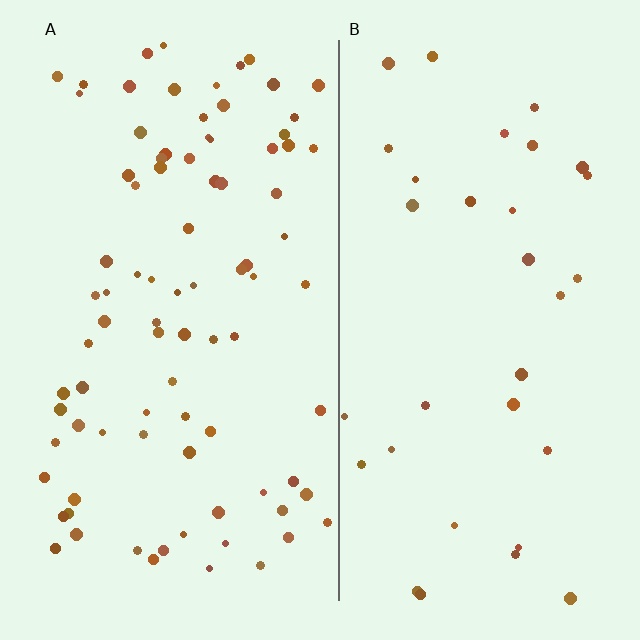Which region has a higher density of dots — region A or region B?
A (the left).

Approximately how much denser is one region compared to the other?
Approximately 2.6× — region A over region B.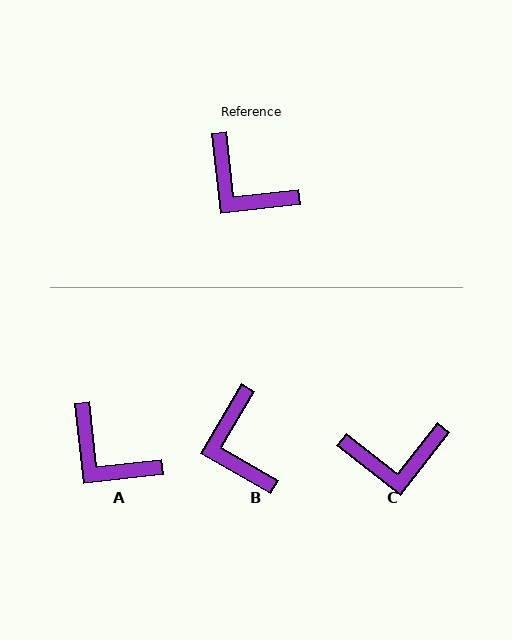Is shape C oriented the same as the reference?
No, it is off by about 45 degrees.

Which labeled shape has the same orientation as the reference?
A.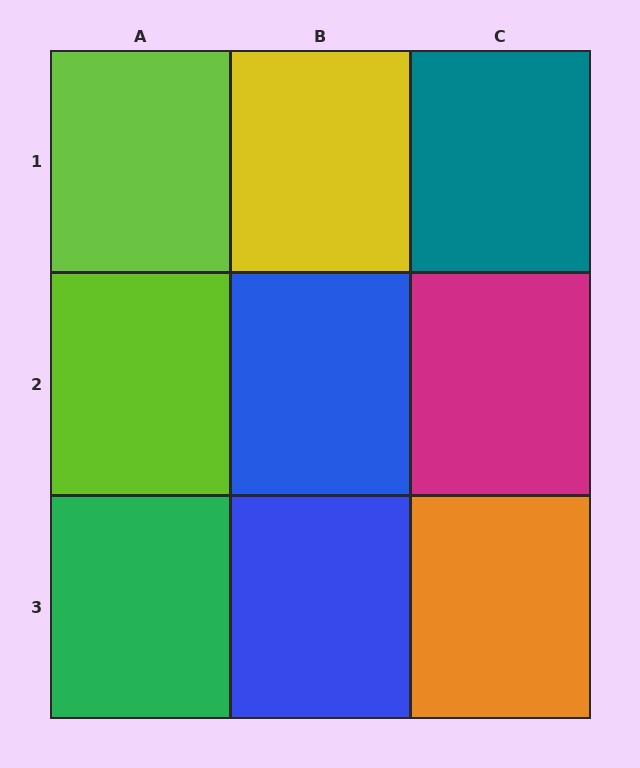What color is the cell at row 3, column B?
Blue.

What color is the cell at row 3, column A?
Green.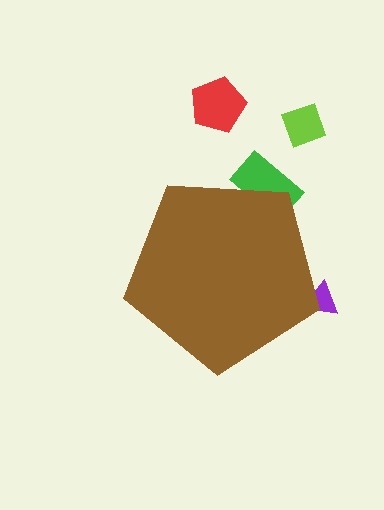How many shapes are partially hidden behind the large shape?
2 shapes are partially hidden.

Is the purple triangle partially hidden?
Yes, the purple triangle is partially hidden behind the brown pentagon.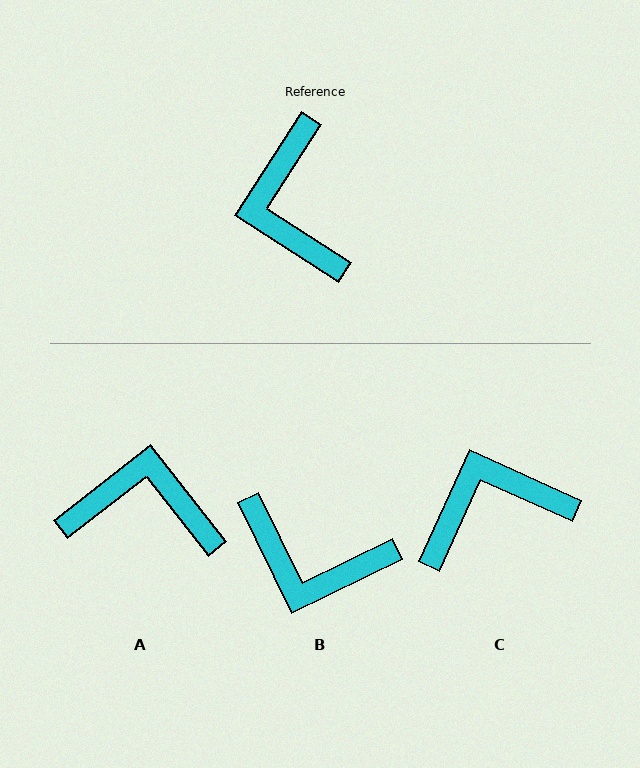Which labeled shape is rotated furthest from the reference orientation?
A, about 109 degrees away.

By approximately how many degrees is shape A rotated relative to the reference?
Approximately 109 degrees clockwise.